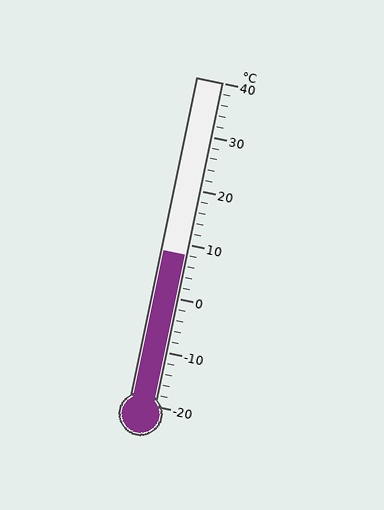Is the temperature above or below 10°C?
The temperature is below 10°C.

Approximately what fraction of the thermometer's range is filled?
The thermometer is filled to approximately 45% of its range.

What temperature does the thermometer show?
The thermometer shows approximately 8°C.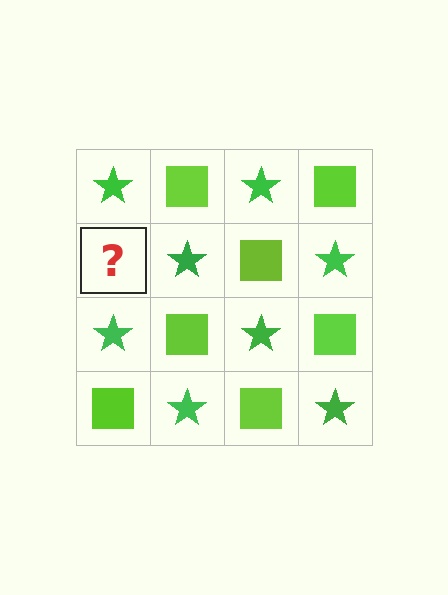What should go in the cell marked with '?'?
The missing cell should contain a lime square.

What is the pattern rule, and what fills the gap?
The rule is that it alternates green star and lime square in a checkerboard pattern. The gap should be filled with a lime square.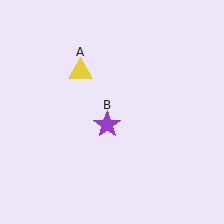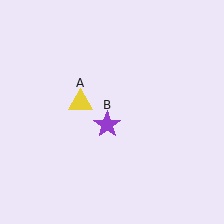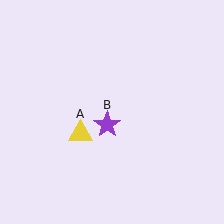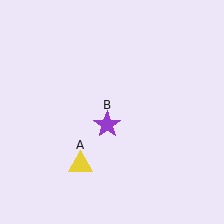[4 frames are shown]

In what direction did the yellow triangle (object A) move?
The yellow triangle (object A) moved down.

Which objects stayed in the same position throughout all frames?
Purple star (object B) remained stationary.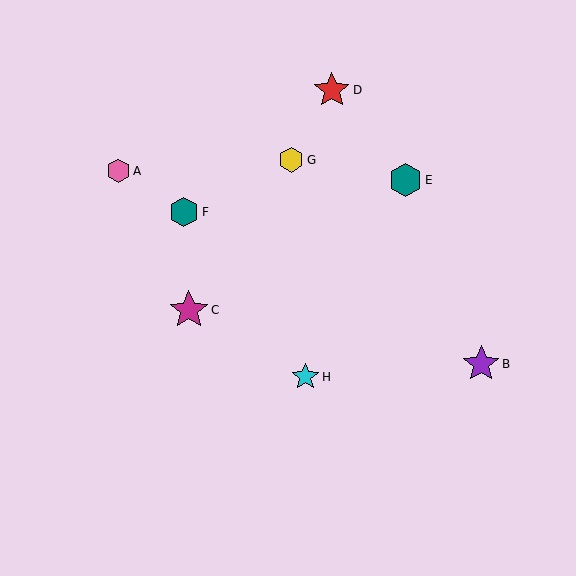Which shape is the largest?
The magenta star (labeled C) is the largest.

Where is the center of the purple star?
The center of the purple star is at (481, 364).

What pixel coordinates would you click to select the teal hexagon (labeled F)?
Click at (184, 212) to select the teal hexagon F.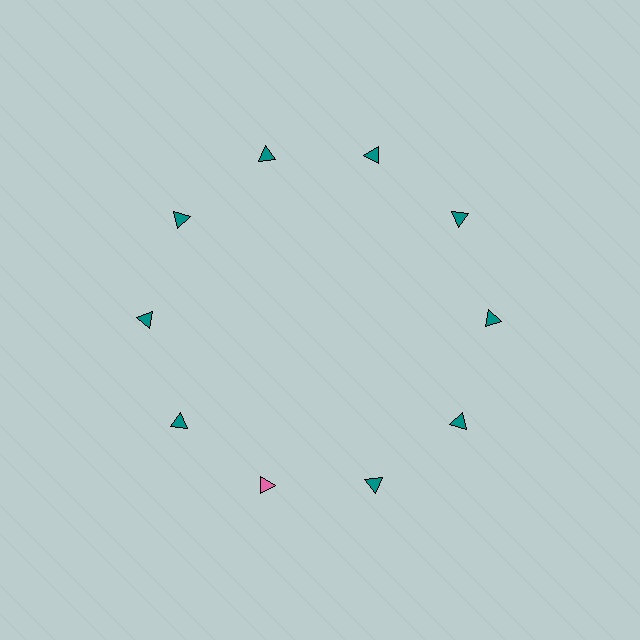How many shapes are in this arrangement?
There are 10 shapes arranged in a ring pattern.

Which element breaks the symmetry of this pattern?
The pink triangle at roughly the 7 o'clock position breaks the symmetry. All other shapes are teal triangles.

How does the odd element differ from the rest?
It has a different color: pink instead of teal.